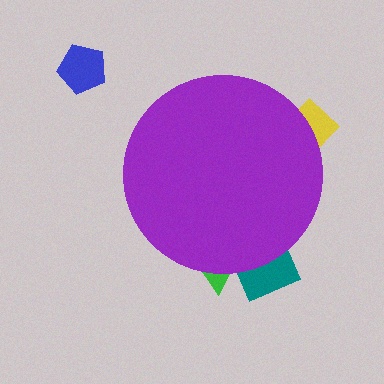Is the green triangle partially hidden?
Yes, the green triangle is partially hidden behind the purple circle.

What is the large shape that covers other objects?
A purple circle.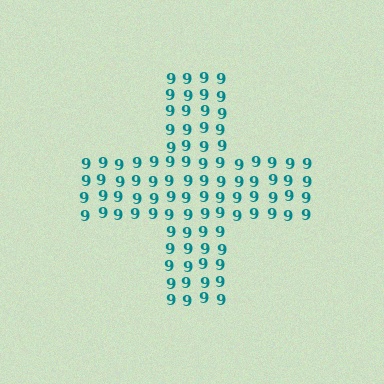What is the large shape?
The large shape is a cross.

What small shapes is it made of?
It is made of small digit 9's.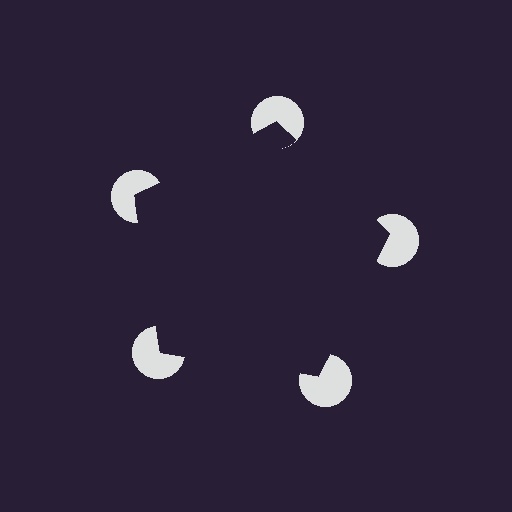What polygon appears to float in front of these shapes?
An illusory pentagon — its edges are inferred from the aligned wedge cuts in the pac-man discs, not physically drawn.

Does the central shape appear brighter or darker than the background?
It typically appears slightly darker than the background, even though no actual brightness change is drawn.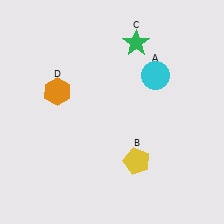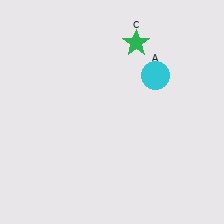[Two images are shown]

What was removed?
The orange hexagon (D), the yellow pentagon (B) were removed in Image 2.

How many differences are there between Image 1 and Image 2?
There are 2 differences between the two images.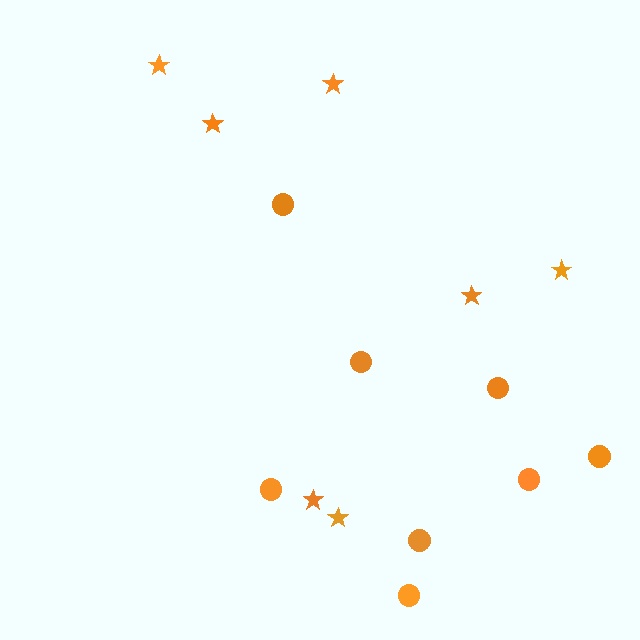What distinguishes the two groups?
There are 2 groups: one group of stars (7) and one group of circles (8).